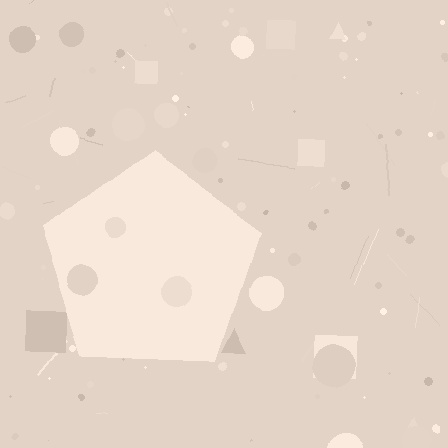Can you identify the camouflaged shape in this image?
The camouflaged shape is a pentagon.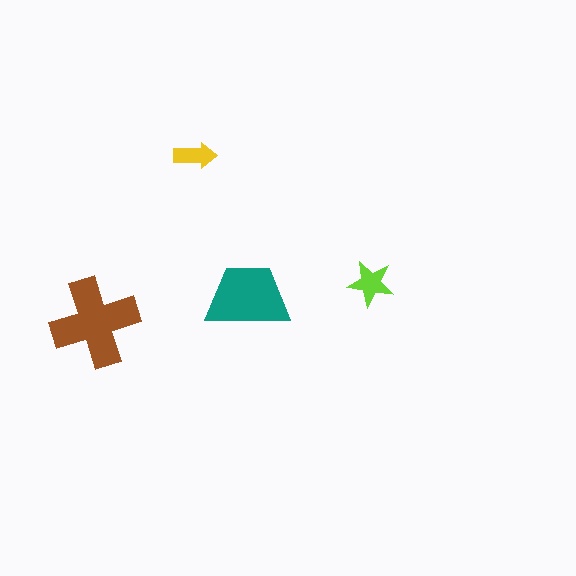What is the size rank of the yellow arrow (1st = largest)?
4th.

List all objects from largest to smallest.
The brown cross, the teal trapezoid, the lime star, the yellow arrow.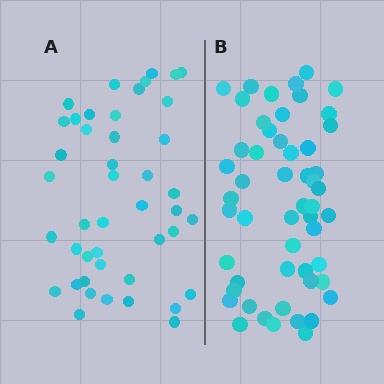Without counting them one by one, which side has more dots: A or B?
Region B (the right region) has more dots.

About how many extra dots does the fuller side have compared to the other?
Region B has roughly 8 or so more dots than region A.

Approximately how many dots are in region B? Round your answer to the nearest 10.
About 50 dots. (The exact count is 53, which rounds to 50.)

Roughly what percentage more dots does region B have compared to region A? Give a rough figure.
About 20% more.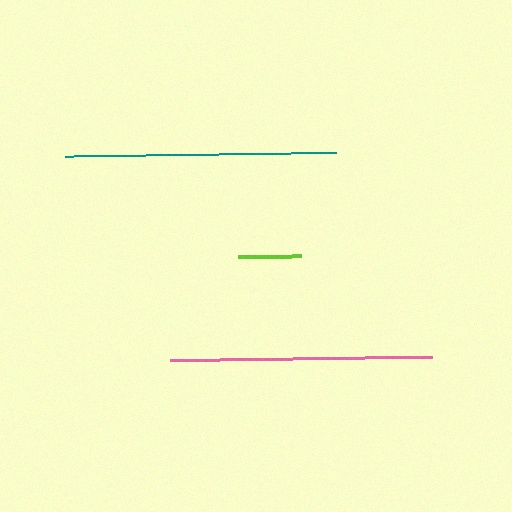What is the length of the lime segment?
The lime segment is approximately 62 pixels long.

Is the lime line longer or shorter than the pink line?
The pink line is longer than the lime line.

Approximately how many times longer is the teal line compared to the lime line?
The teal line is approximately 4.3 times the length of the lime line.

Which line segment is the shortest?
The lime line is the shortest at approximately 62 pixels.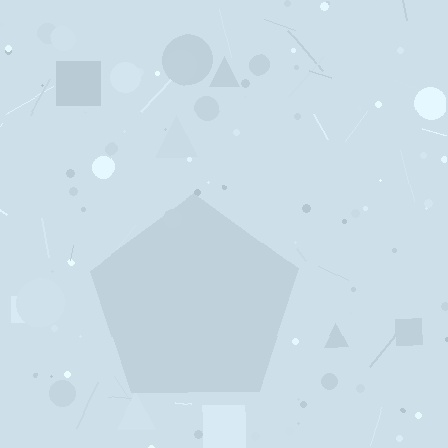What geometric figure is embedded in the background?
A pentagon is embedded in the background.